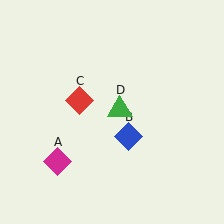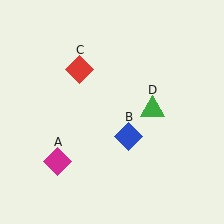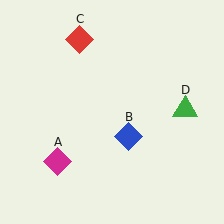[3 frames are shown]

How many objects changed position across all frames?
2 objects changed position: red diamond (object C), green triangle (object D).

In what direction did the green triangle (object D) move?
The green triangle (object D) moved right.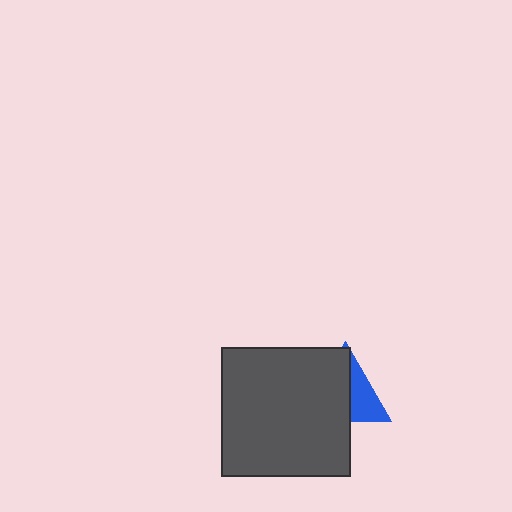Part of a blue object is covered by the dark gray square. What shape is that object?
It is a triangle.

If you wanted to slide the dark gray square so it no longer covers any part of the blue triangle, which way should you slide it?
Slide it left — that is the most direct way to separate the two shapes.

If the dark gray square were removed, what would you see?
You would see the complete blue triangle.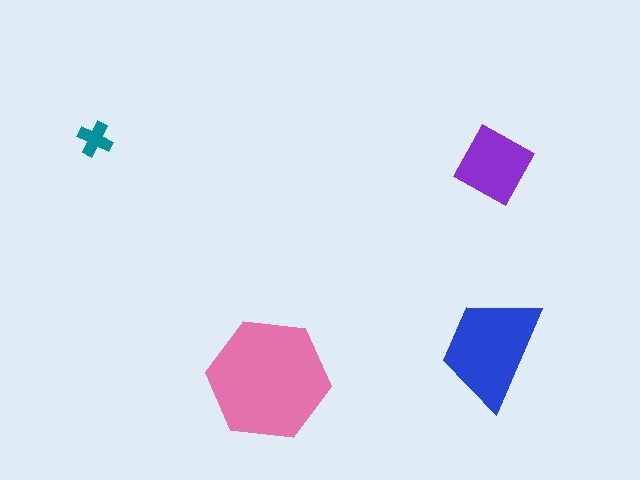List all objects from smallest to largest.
The teal cross, the purple diamond, the blue trapezoid, the pink hexagon.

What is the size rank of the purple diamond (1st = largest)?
3rd.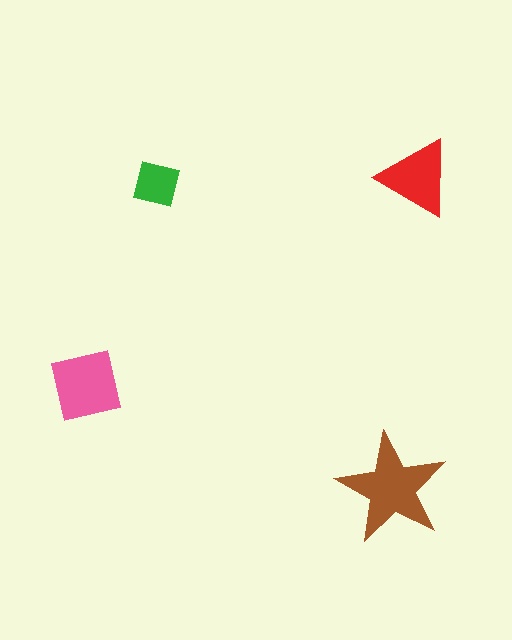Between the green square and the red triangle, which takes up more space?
The red triangle.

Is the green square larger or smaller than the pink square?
Smaller.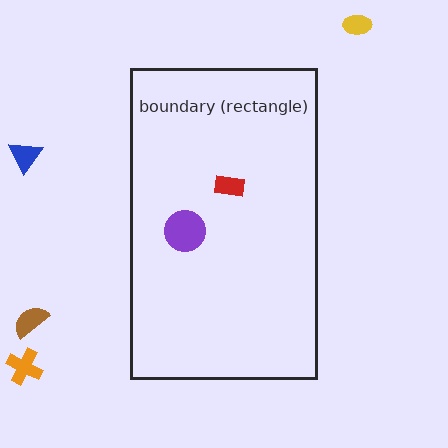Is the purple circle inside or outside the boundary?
Inside.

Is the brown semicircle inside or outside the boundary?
Outside.